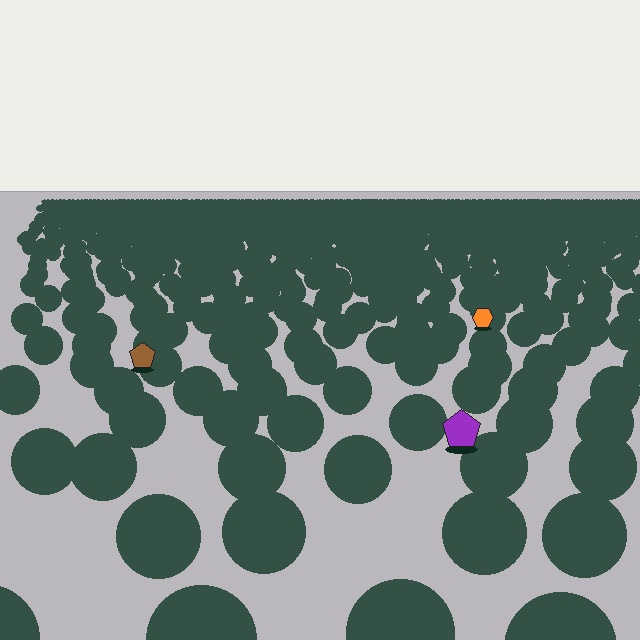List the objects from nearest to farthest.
From nearest to farthest: the purple pentagon, the brown pentagon, the orange hexagon.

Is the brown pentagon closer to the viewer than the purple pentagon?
No. The purple pentagon is closer — you can tell from the texture gradient: the ground texture is coarser near it.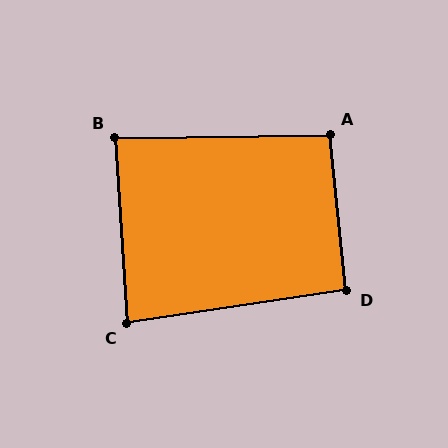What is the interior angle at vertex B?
Approximately 87 degrees (approximately right).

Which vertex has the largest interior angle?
A, at approximately 95 degrees.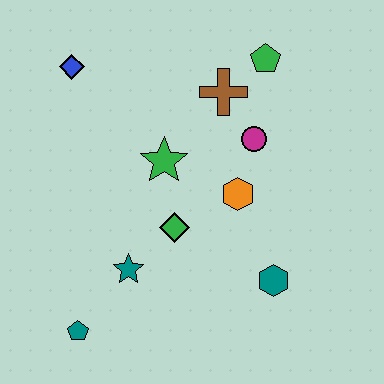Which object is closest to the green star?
The green diamond is closest to the green star.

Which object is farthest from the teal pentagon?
The green pentagon is farthest from the teal pentagon.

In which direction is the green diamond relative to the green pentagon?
The green diamond is below the green pentagon.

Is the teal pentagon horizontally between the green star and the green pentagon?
No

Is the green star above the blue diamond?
No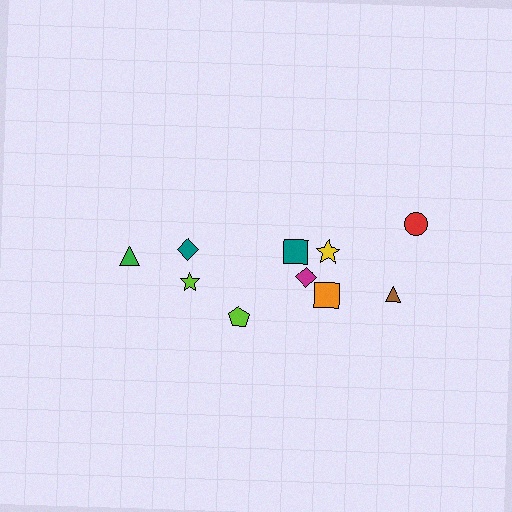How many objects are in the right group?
There are 7 objects.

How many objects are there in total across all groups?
There are 10 objects.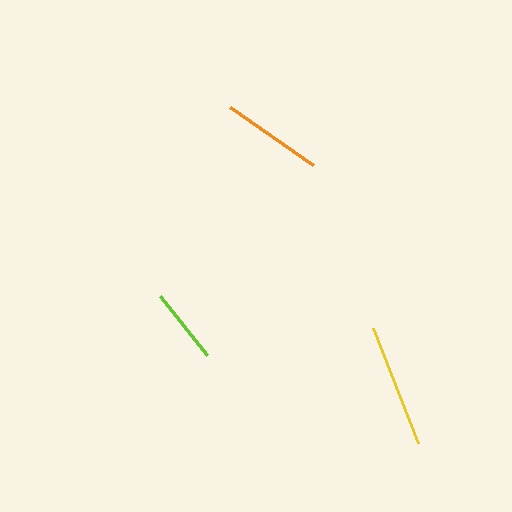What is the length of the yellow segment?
The yellow segment is approximately 124 pixels long.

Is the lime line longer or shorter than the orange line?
The orange line is longer than the lime line.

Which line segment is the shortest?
The lime line is the shortest at approximately 75 pixels.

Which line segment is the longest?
The yellow line is the longest at approximately 124 pixels.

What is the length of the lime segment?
The lime segment is approximately 75 pixels long.